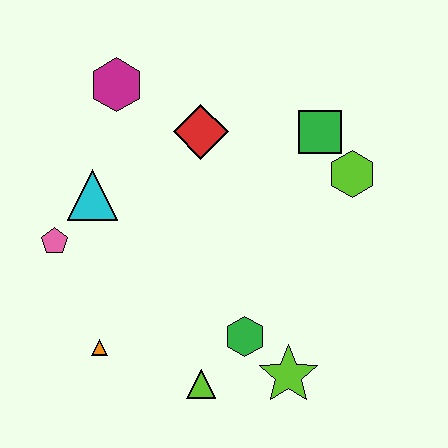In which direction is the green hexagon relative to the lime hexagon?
The green hexagon is below the lime hexagon.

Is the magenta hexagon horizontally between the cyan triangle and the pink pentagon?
No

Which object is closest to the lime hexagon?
The green square is closest to the lime hexagon.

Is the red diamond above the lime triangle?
Yes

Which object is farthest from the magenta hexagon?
The lime star is farthest from the magenta hexagon.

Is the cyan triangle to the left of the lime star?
Yes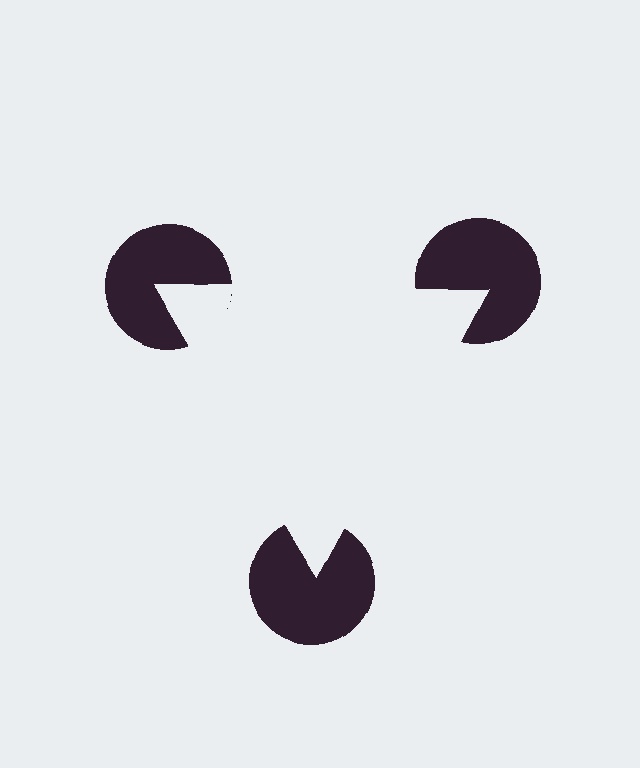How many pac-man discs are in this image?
There are 3 — one at each vertex of the illusory triangle.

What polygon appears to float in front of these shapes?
An illusory triangle — its edges are inferred from the aligned wedge cuts in the pac-man discs, not physically drawn.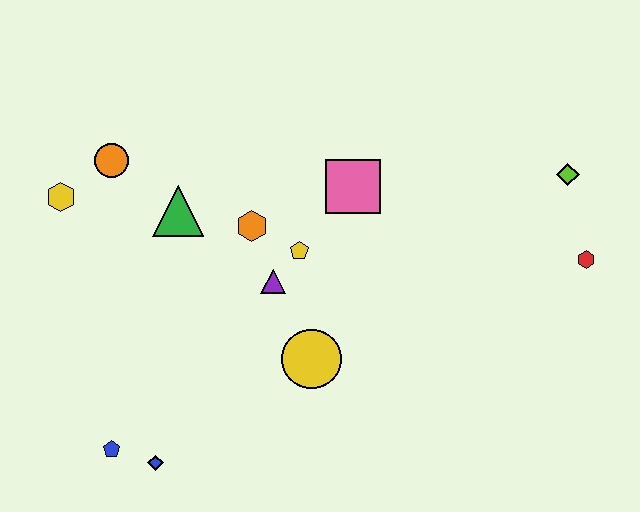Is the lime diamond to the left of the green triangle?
No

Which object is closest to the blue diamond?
The blue pentagon is closest to the blue diamond.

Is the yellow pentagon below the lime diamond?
Yes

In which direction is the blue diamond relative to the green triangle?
The blue diamond is below the green triangle.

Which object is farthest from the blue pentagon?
The lime diamond is farthest from the blue pentagon.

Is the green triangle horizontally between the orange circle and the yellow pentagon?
Yes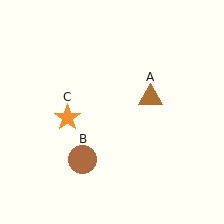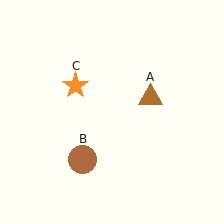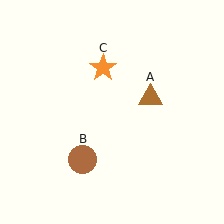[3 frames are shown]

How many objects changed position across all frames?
1 object changed position: orange star (object C).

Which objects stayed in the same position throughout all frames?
Brown triangle (object A) and brown circle (object B) remained stationary.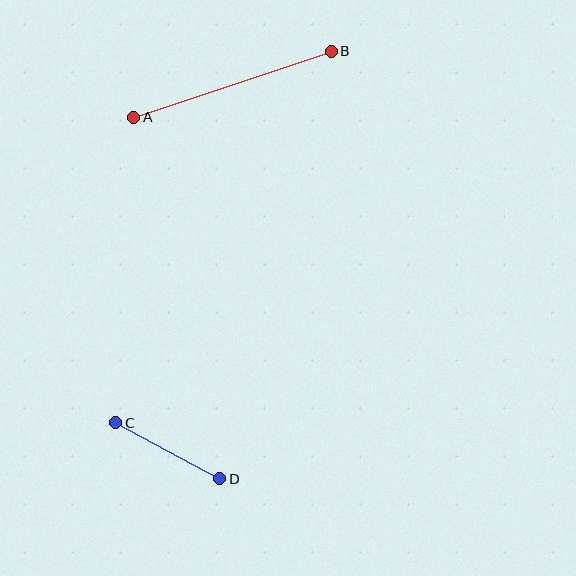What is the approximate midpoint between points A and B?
The midpoint is at approximately (233, 84) pixels.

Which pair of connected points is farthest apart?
Points A and B are farthest apart.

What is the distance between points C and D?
The distance is approximately 118 pixels.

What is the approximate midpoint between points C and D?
The midpoint is at approximately (168, 451) pixels.